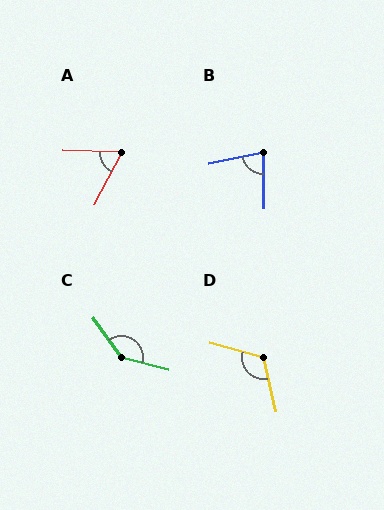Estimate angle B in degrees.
Approximately 78 degrees.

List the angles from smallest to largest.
A (64°), B (78°), D (118°), C (140°).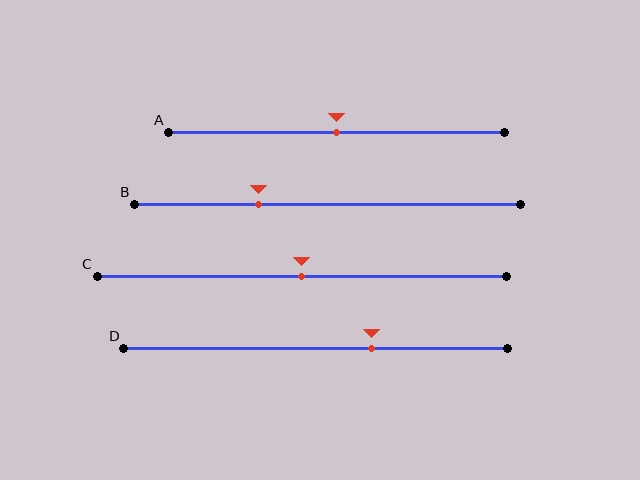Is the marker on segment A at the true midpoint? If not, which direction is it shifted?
Yes, the marker on segment A is at the true midpoint.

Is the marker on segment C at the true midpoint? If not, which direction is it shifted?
Yes, the marker on segment C is at the true midpoint.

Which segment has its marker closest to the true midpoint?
Segment A has its marker closest to the true midpoint.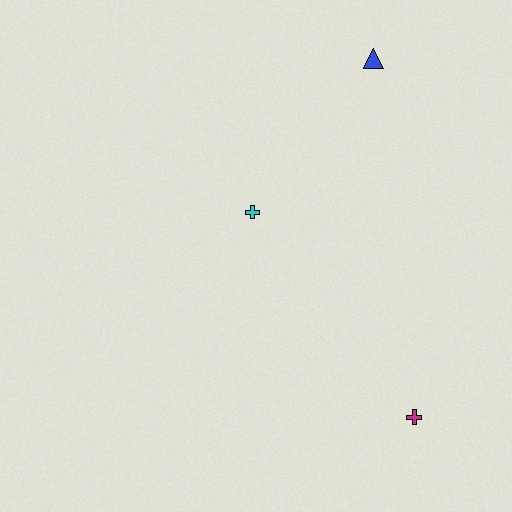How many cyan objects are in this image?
There is 1 cyan object.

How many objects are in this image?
There are 3 objects.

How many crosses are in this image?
There are 2 crosses.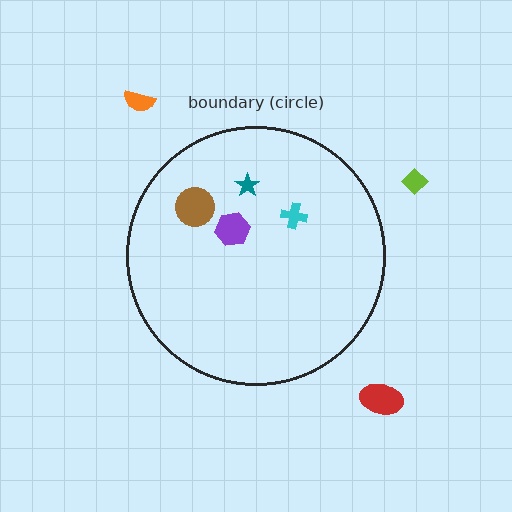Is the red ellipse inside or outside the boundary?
Outside.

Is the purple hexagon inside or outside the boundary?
Inside.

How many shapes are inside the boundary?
4 inside, 3 outside.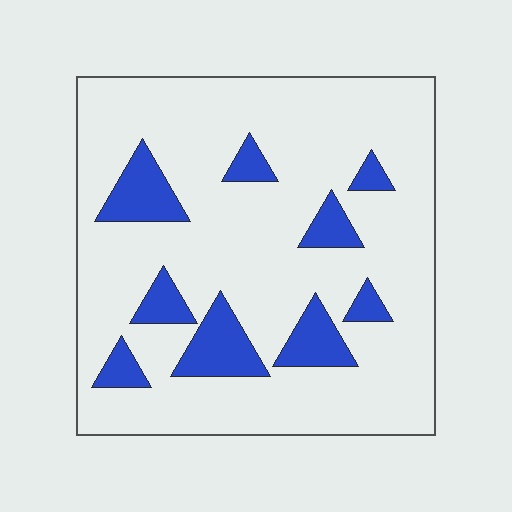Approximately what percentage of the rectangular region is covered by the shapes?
Approximately 15%.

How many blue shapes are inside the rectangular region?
9.